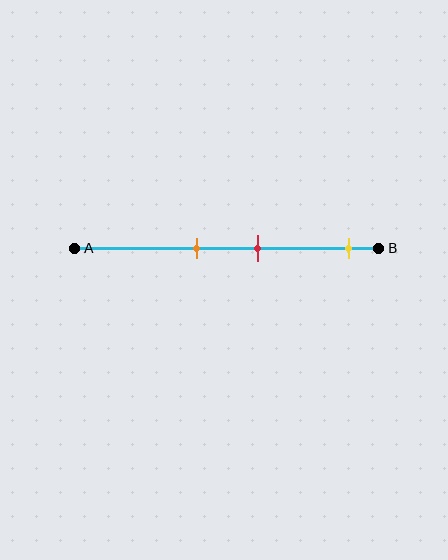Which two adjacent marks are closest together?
The orange and red marks are the closest adjacent pair.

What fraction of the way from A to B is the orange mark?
The orange mark is approximately 40% (0.4) of the way from A to B.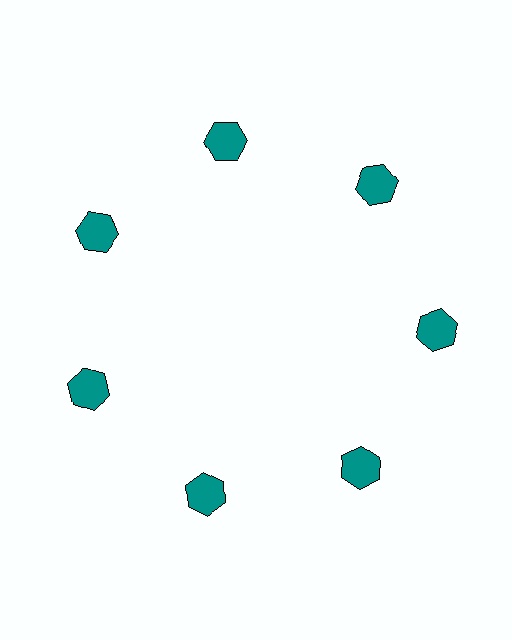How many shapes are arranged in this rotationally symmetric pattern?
There are 7 shapes, arranged in 7 groups of 1.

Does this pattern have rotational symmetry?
Yes, this pattern has 7-fold rotational symmetry. It looks the same after rotating 51 degrees around the center.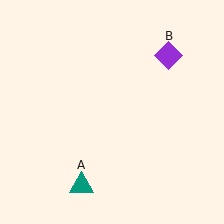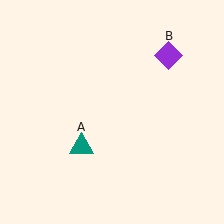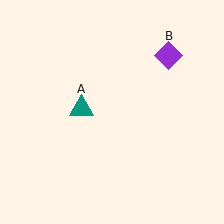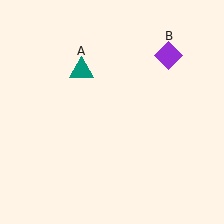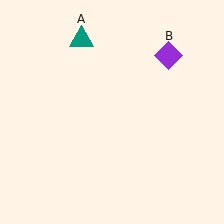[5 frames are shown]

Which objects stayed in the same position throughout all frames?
Purple diamond (object B) remained stationary.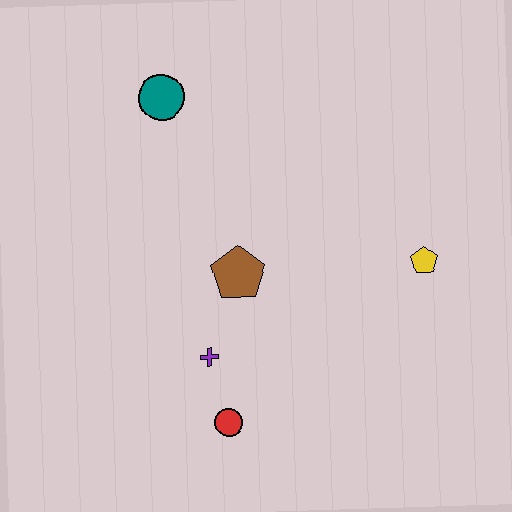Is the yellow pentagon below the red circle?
No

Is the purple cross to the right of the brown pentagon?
No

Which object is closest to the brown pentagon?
The purple cross is closest to the brown pentagon.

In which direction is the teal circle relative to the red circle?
The teal circle is above the red circle.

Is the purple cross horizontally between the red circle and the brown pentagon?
No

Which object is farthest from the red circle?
The teal circle is farthest from the red circle.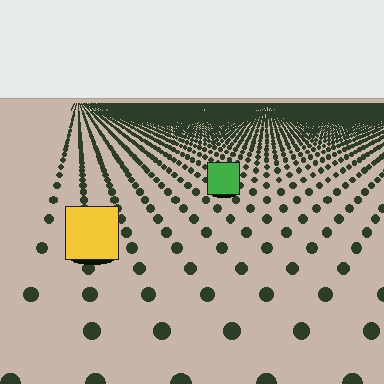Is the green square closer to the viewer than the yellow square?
No. The yellow square is closer — you can tell from the texture gradient: the ground texture is coarser near it.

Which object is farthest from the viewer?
The green square is farthest from the viewer. It appears smaller and the ground texture around it is denser.